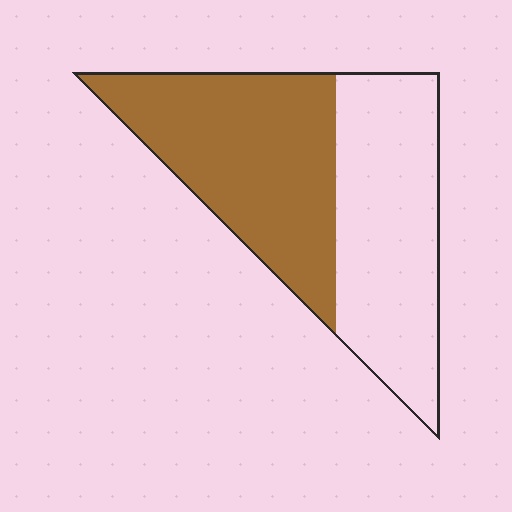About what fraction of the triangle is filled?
About one half (1/2).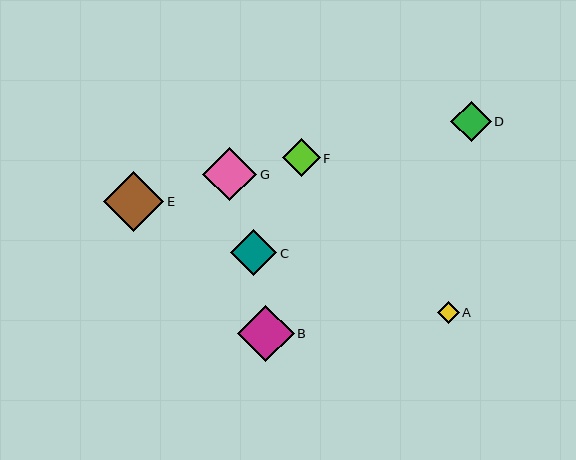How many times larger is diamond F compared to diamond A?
Diamond F is approximately 1.8 times the size of diamond A.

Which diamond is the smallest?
Diamond A is the smallest with a size of approximately 22 pixels.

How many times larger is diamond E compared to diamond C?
Diamond E is approximately 1.3 times the size of diamond C.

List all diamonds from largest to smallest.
From largest to smallest: E, B, G, C, D, F, A.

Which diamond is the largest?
Diamond E is the largest with a size of approximately 60 pixels.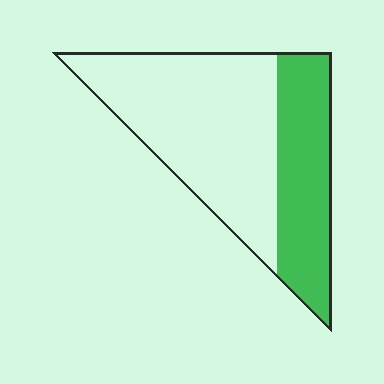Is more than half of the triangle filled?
No.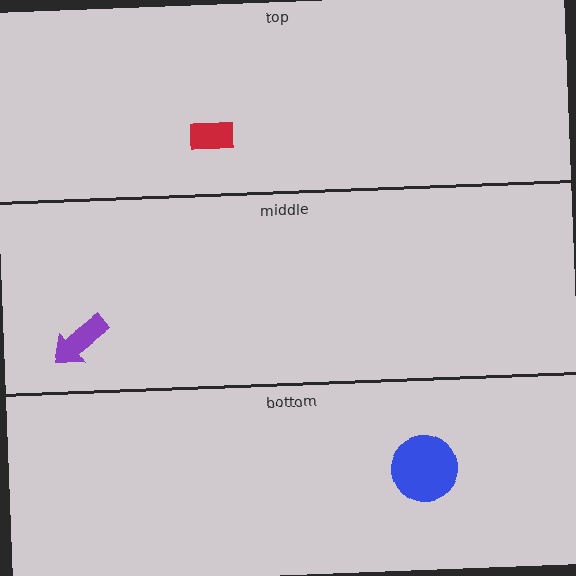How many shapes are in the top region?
1.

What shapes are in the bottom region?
The blue circle.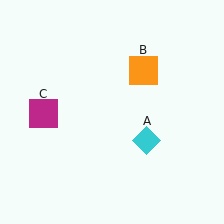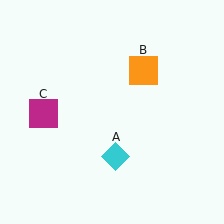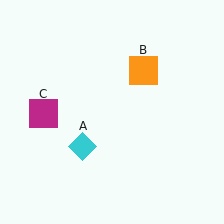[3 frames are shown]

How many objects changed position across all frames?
1 object changed position: cyan diamond (object A).